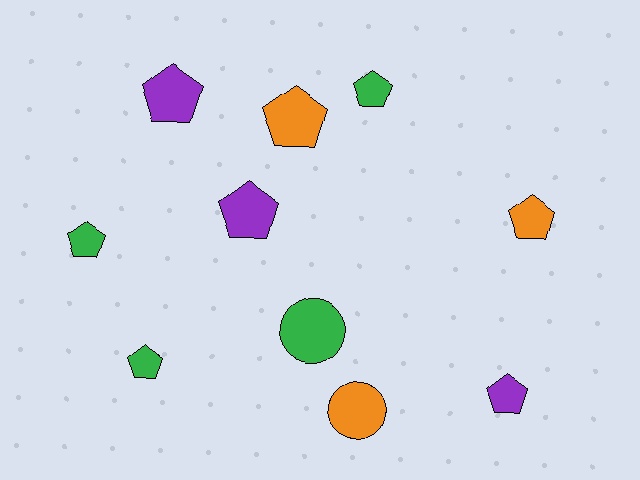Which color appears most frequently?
Green, with 4 objects.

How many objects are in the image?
There are 10 objects.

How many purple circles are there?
There are no purple circles.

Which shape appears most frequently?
Pentagon, with 8 objects.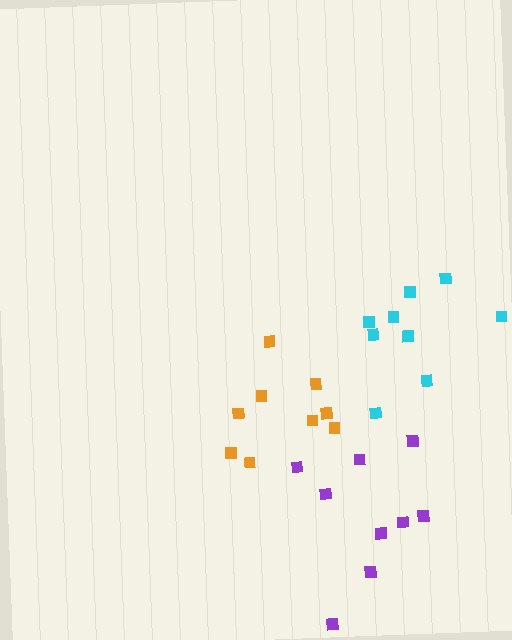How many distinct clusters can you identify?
There are 3 distinct clusters.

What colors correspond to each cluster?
The clusters are colored: orange, purple, cyan.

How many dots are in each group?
Group 1: 9 dots, Group 2: 9 dots, Group 3: 9 dots (27 total).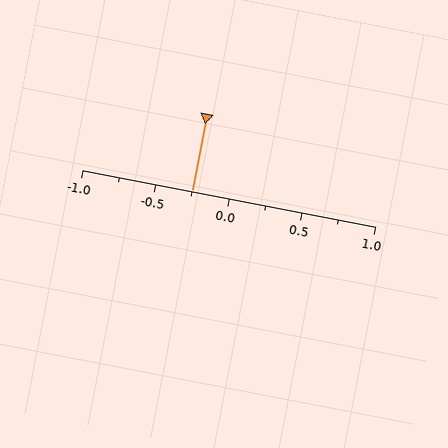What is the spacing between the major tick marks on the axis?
The major ticks are spaced 0.5 apart.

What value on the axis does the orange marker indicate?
The marker indicates approximately -0.25.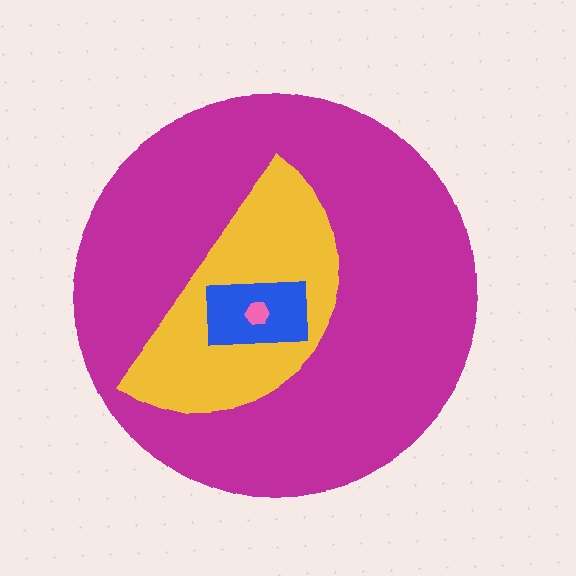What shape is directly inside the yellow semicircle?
The blue rectangle.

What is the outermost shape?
The magenta circle.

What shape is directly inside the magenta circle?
The yellow semicircle.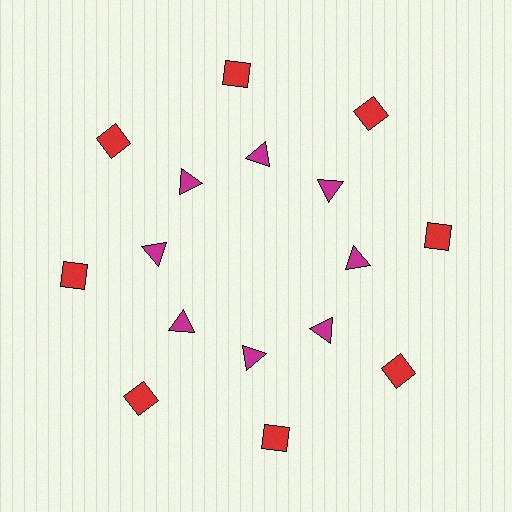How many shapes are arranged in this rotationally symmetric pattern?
There are 16 shapes, arranged in 8 groups of 2.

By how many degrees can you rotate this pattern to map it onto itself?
The pattern maps onto itself every 45 degrees of rotation.